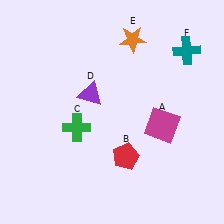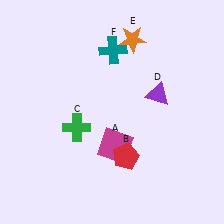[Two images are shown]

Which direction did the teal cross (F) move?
The teal cross (F) moved left.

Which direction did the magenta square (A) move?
The magenta square (A) moved left.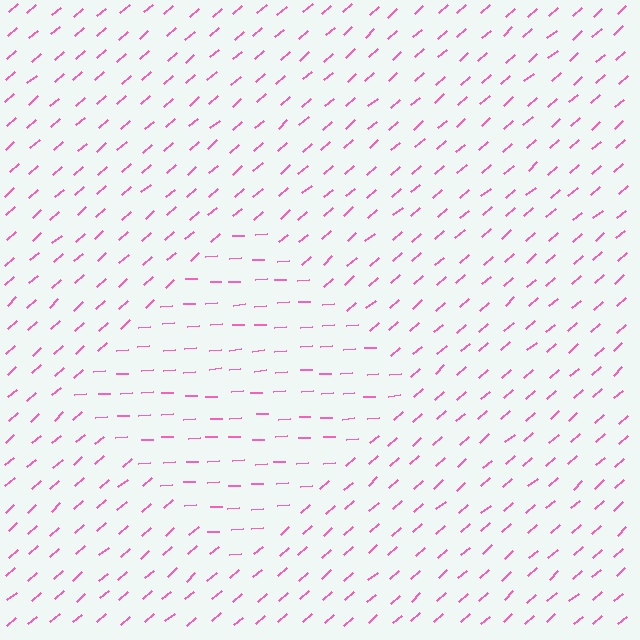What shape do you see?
I see a diamond.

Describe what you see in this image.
The image is filled with small pink line segments. A diamond region in the image has lines oriented differently from the surrounding lines, creating a visible texture boundary.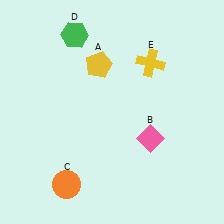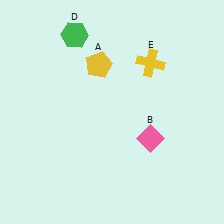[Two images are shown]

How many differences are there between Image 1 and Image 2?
There is 1 difference between the two images.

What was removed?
The orange circle (C) was removed in Image 2.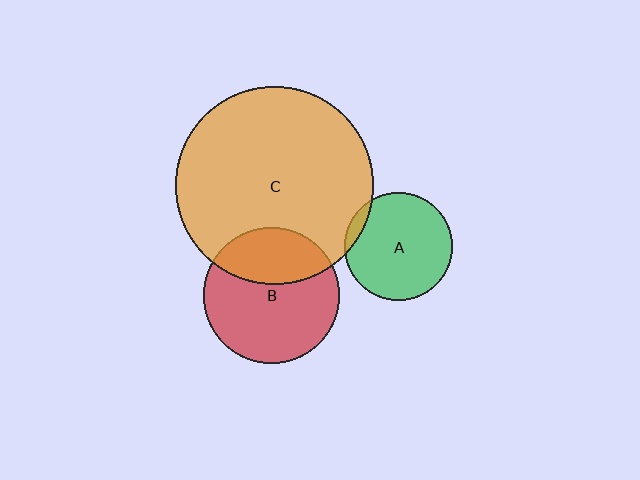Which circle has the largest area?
Circle C (orange).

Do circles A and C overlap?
Yes.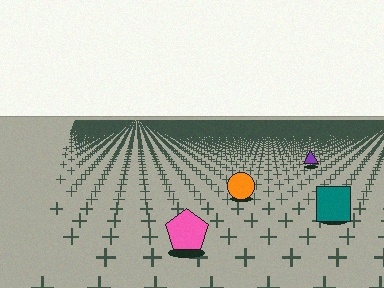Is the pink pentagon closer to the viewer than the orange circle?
Yes. The pink pentagon is closer — you can tell from the texture gradient: the ground texture is coarser near it.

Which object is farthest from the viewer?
The purple triangle is farthest from the viewer. It appears smaller and the ground texture around it is denser.